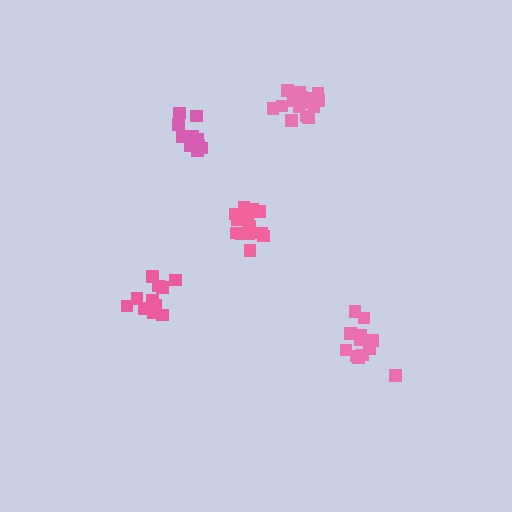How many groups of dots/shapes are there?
There are 5 groups.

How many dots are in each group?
Group 1: 13 dots, Group 2: 14 dots, Group 3: 12 dots, Group 4: 16 dots, Group 5: 11 dots (66 total).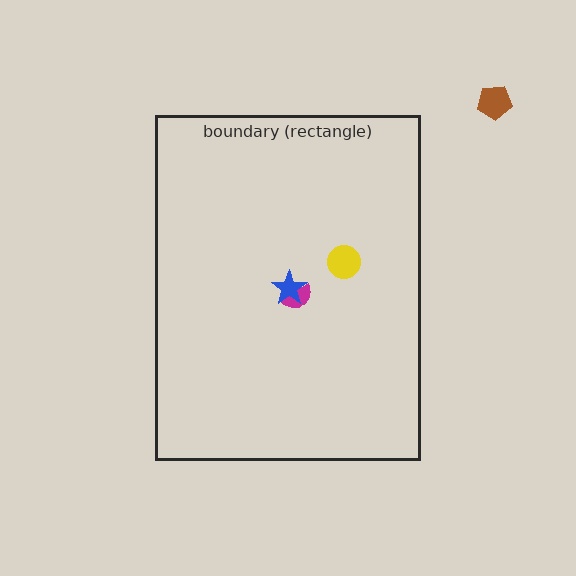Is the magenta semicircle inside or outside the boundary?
Inside.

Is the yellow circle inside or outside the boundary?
Inside.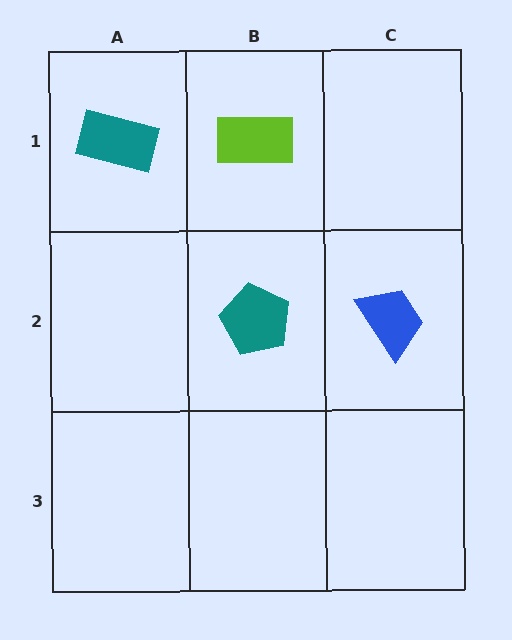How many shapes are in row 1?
2 shapes.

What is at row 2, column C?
A blue trapezoid.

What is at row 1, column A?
A teal rectangle.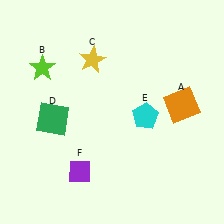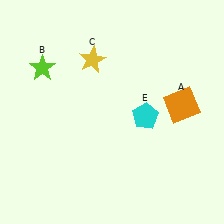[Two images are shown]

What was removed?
The green square (D), the purple diamond (F) were removed in Image 2.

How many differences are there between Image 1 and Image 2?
There are 2 differences between the two images.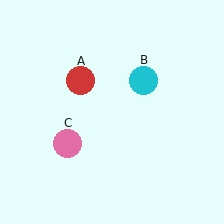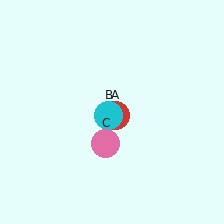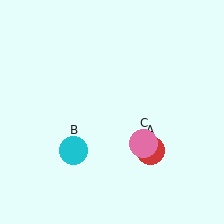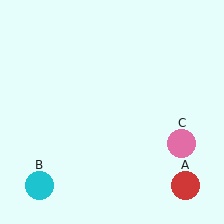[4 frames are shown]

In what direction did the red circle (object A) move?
The red circle (object A) moved down and to the right.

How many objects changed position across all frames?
3 objects changed position: red circle (object A), cyan circle (object B), pink circle (object C).